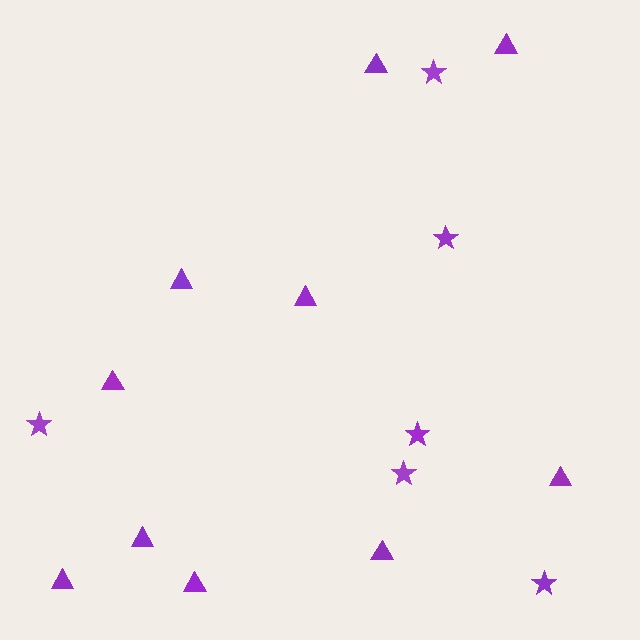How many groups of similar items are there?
There are 2 groups: one group of stars (6) and one group of triangles (10).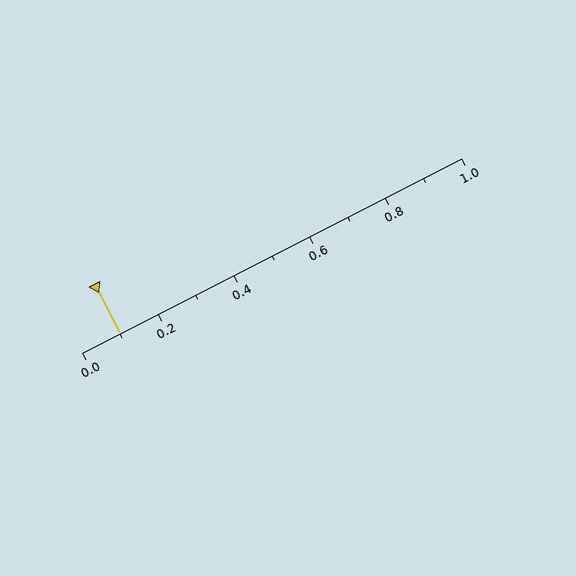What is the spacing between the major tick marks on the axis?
The major ticks are spaced 0.2 apart.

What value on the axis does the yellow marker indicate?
The marker indicates approximately 0.1.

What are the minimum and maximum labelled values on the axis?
The axis runs from 0.0 to 1.0.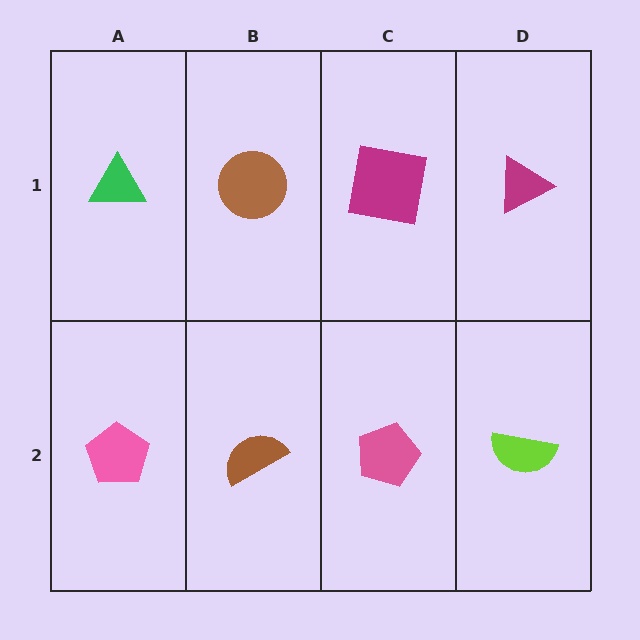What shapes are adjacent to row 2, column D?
A magenta triangle (row 1, column D), a pink pentagon (row 2, column C).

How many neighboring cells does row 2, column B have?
3.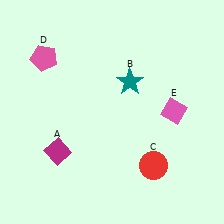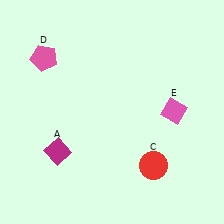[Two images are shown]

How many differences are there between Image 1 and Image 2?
There is 1 difference between the two images.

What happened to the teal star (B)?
The teal star (B) was removed in Image 2. It was in the top-right area of Image 1.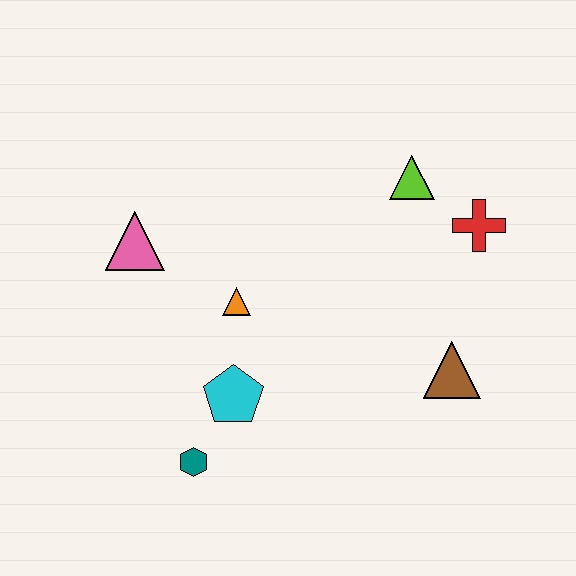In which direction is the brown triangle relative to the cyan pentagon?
The brown triangle is to the right of the cyan pentagon.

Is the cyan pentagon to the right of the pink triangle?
Yes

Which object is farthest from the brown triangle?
The pink triangle is farthest from the brown triangle.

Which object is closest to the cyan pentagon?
The teal hexagon is closest to the cyan pentagon.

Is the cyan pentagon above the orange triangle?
No